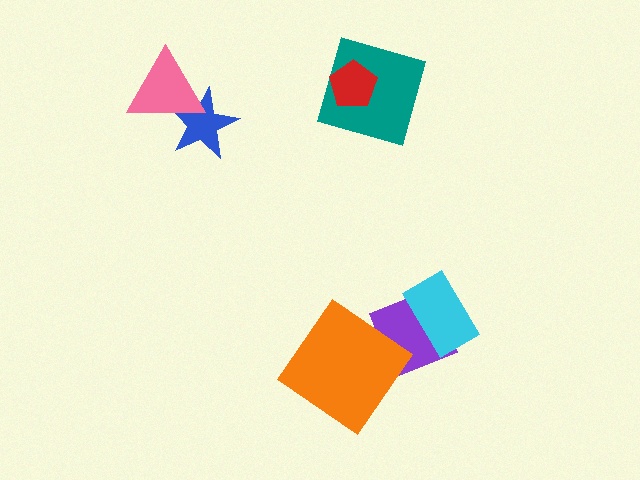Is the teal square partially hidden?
Yes, it is partially covered by another shape.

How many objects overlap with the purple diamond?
2 objects overlap with the purple diamond.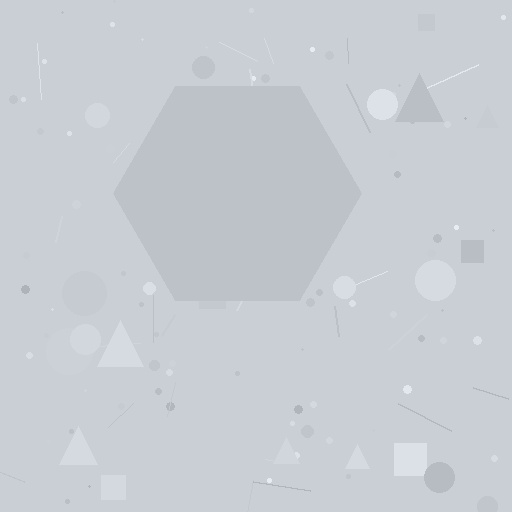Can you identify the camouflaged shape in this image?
The camouflaged shape is a hexagon.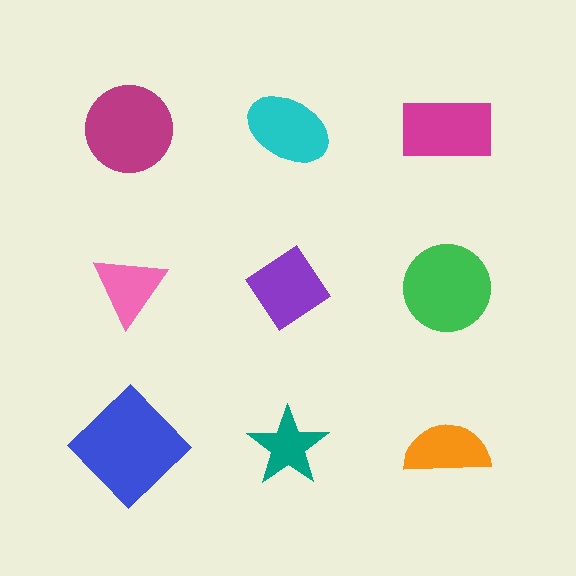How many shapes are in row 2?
3 shapes.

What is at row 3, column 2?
A teal star.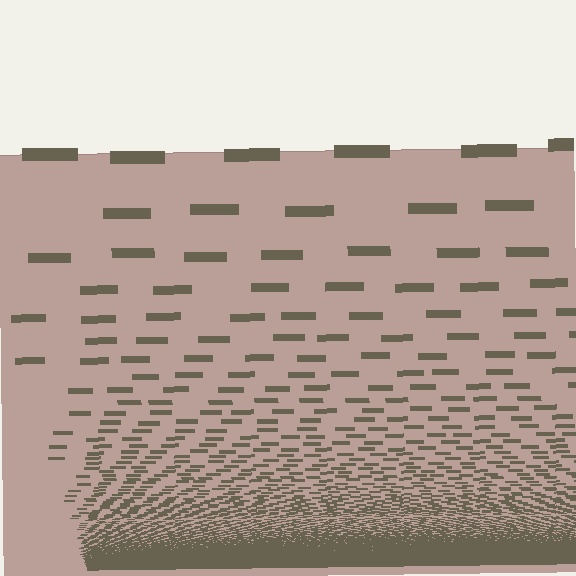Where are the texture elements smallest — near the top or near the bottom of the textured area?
Near the bottom.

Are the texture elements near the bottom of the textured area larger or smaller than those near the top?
Smaller. The gradient is inverted — elements near the bottom are smaller and denser.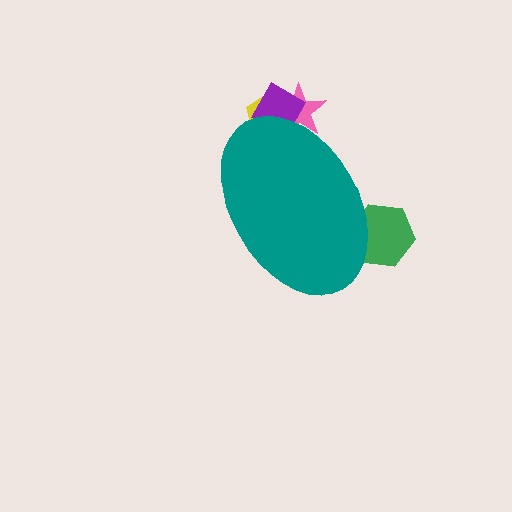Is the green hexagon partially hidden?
Yes, the green hexagon is partially hidden behind the teal ellipse.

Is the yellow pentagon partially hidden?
Yes, the yellow pentagon is partially hidden behind the teal ellipse.